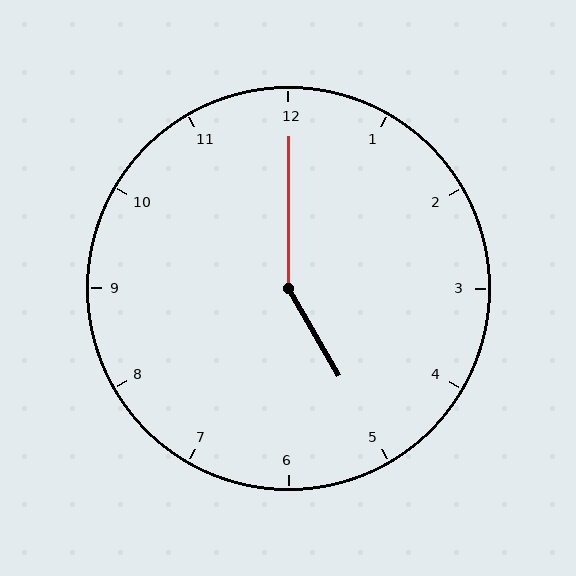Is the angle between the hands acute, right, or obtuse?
It is obtuse.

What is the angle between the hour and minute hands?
Approximately 150 degrees.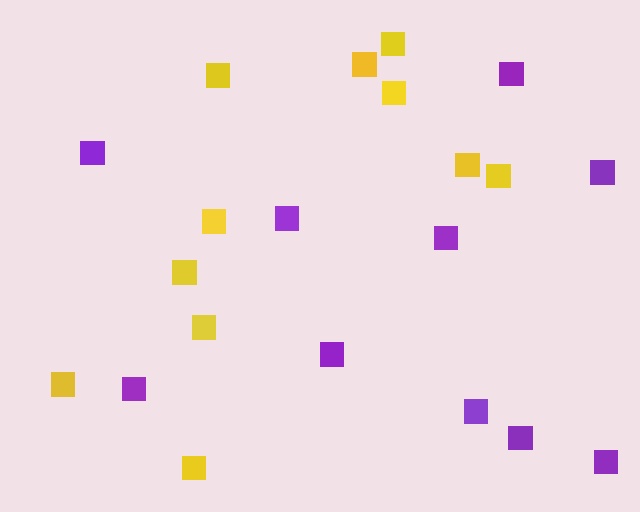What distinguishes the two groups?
There are 2 groups: one group of purple squares (10) and one group of yellow squares (11).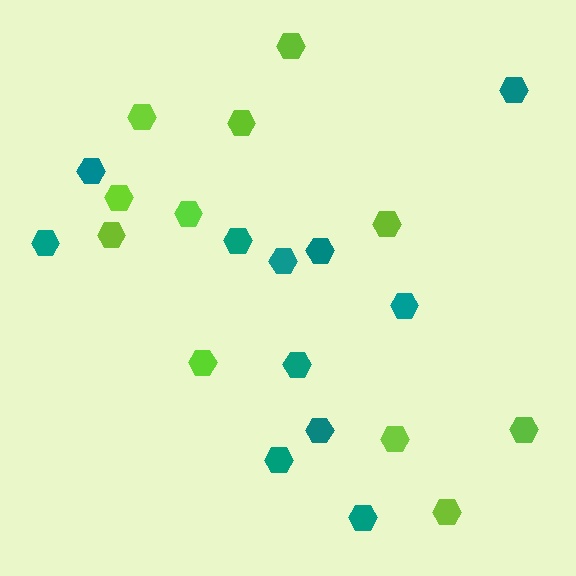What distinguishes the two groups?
There are 2 groups: one group of teal hexagons (11) and one group of lime hexagons (11).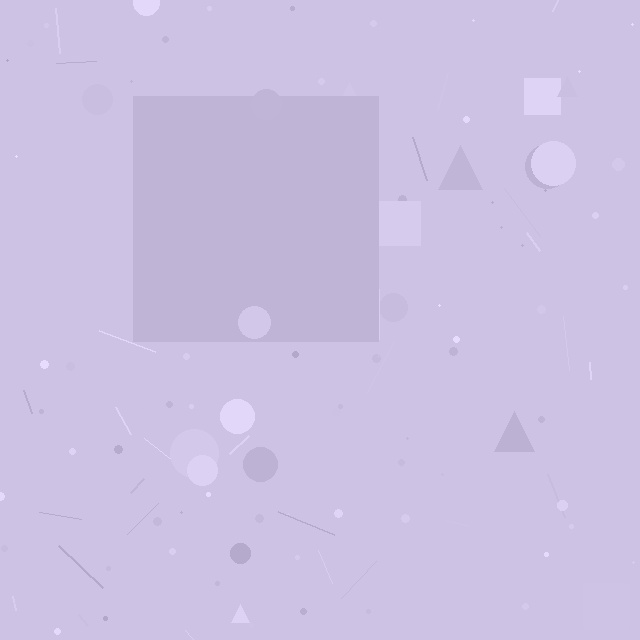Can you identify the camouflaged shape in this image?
The camouflaged shape is a square.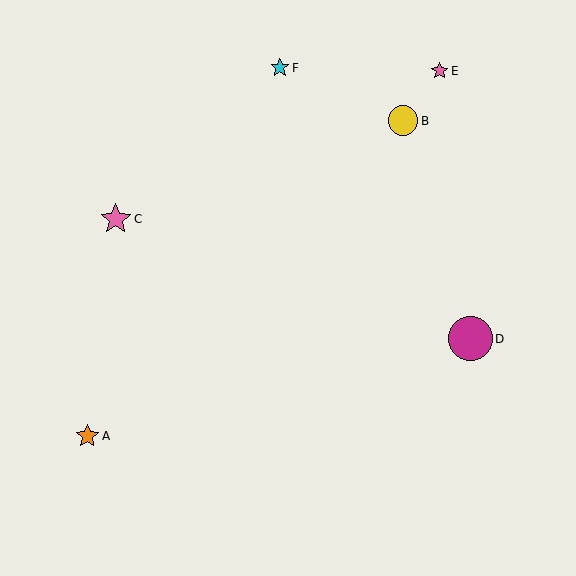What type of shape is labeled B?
Shape B is a yellow circle.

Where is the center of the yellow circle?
The center of the yellow circle is at (403, 121).